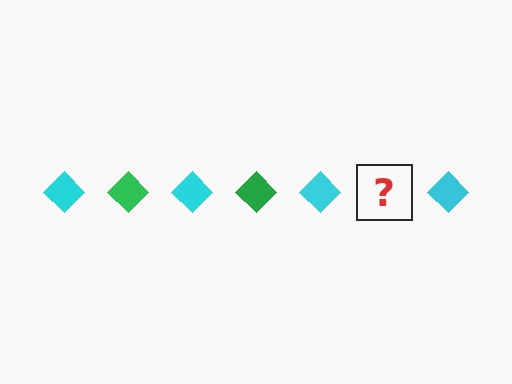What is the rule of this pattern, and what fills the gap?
The rule is that the pattern cycles through cyan, green diamonds. The gap should be filled with a green diamond.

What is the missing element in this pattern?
The missing element is a green diamond.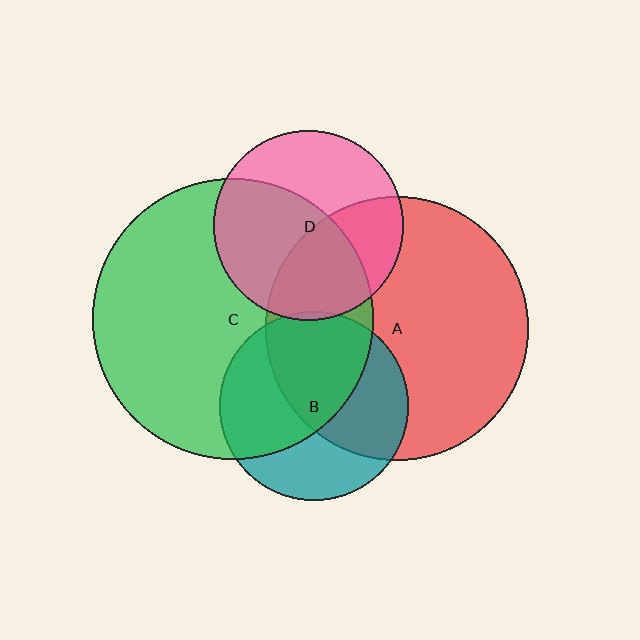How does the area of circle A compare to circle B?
Approximately 2.0 times.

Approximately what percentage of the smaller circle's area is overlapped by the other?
Approximately 40%.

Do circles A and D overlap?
Yes.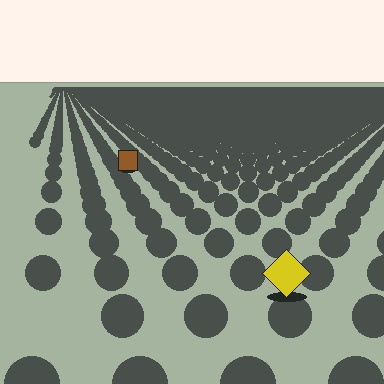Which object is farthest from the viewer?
The brown square is farthest from the viewer. It appears smaller and the ground texture around it is denser.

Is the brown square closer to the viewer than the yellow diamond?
No. The yellow diamond is closer — you can tell from the texture gradient: the ground texture is coarser near it.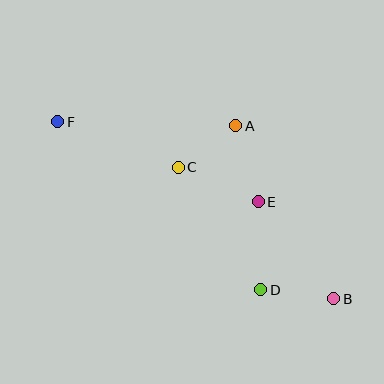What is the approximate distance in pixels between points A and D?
The distance between A and D is approximately 166 pixels.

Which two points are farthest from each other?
Points B and F are farthest from each other.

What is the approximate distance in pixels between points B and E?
The distance between B and E is approximately 123 pixels.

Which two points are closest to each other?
Points A and C are closest to each other.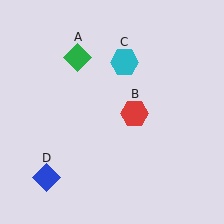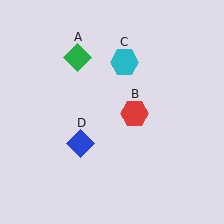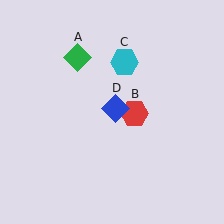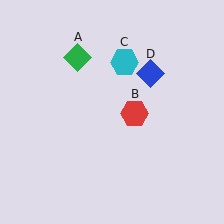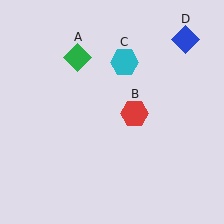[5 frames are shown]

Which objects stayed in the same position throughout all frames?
Green diamond (object A) and red hexagon (object B) and cyan hexagon (object C) remained stationary.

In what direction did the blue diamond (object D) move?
The blue diamond (object D) moved up and to the right.